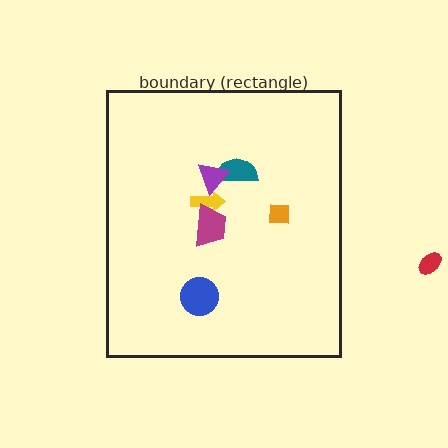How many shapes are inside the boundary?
6 inside, 1 outside.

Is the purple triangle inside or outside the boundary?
Inside.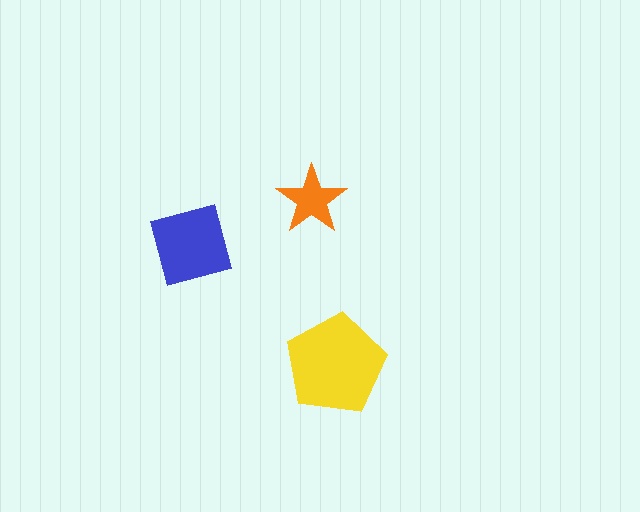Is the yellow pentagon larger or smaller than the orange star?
Larger.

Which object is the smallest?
The orange star.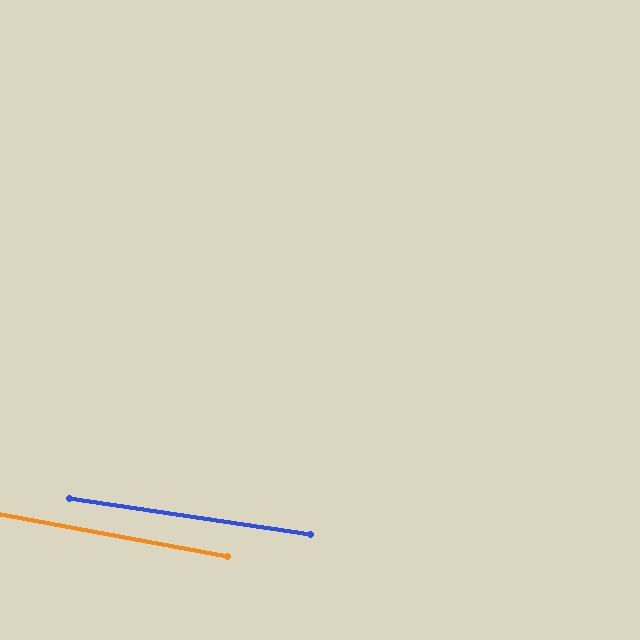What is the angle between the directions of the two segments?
Approximately 2 degrees.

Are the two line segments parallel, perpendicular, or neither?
Parallel — their directions differ by only 1.7°.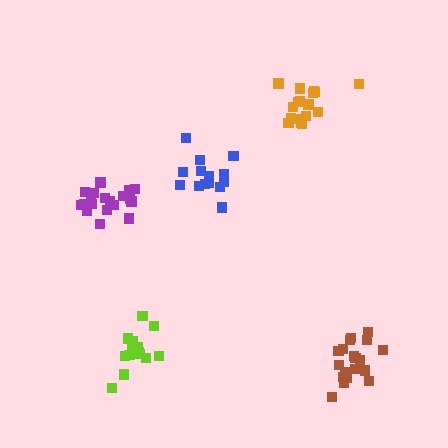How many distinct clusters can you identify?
There are 5 distinct clusters.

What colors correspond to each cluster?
The clusters are colored: lime, blue, brown, purple, orange.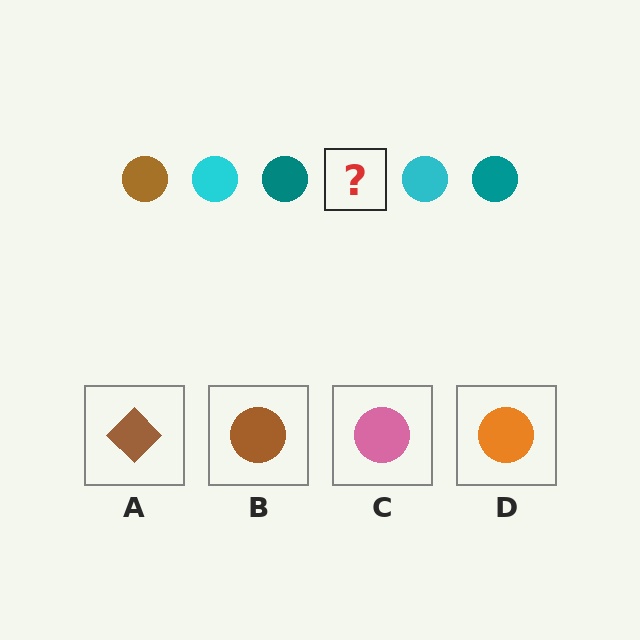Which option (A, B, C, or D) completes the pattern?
B.